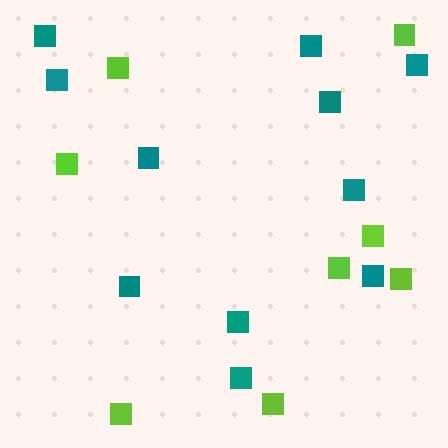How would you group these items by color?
There are 2 groups: one group of teal squares (11) and one group of lime squares (8).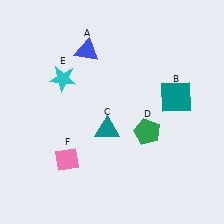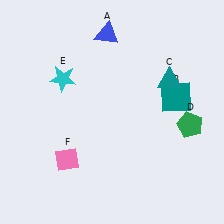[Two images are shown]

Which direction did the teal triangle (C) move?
The teal triangle (C) moved right.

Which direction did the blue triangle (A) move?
The blue triangle (A) moved right.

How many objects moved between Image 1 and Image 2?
3 objects moved between the two images.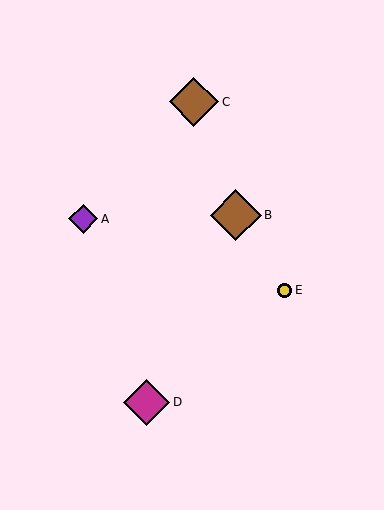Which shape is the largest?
The brown diamond (labeled B) is the largest.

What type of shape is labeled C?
Shape C is a brown diamond.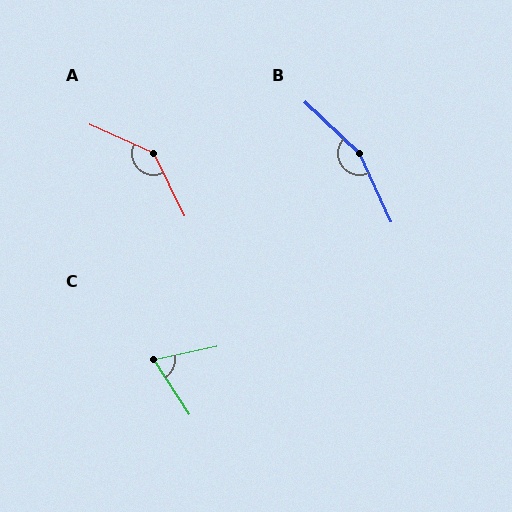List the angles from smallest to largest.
C (69°), A (140°), B (158°).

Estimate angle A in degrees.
Approximately 140 degrees.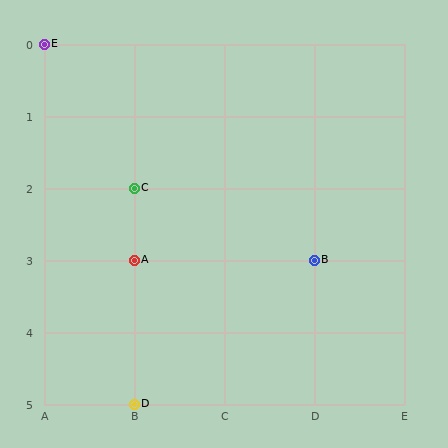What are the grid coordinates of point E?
Point E is at grid coordinates (A, 0).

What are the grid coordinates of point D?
Point D is at grid coordinates (B, 5).